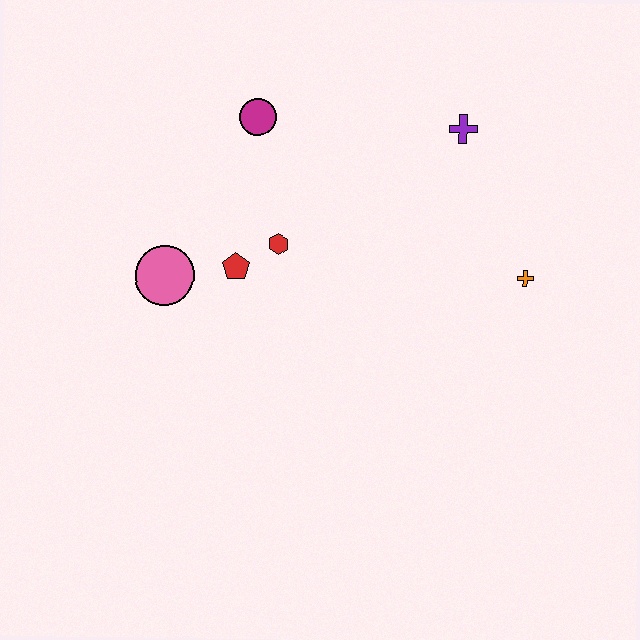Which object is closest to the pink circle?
The red pentagon is closest to the pink circle.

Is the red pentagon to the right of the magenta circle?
No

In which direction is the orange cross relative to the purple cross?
The orange cross is below the purple cross.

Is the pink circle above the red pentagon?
No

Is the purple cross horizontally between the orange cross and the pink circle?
Yes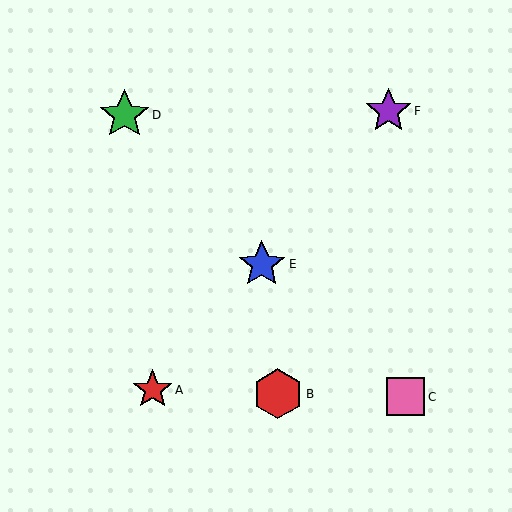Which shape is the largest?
The red hexagon (labeled B) is the largest.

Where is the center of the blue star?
The center of the blue star is at (262, 264).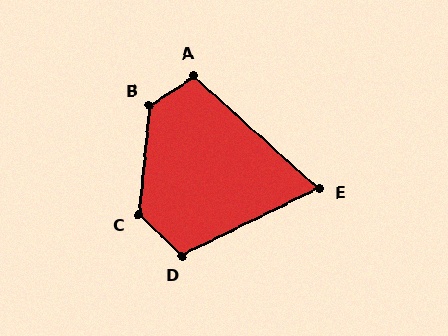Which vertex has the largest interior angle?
B, at approximately 130 degrees.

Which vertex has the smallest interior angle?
E, at approximately 68 degrees.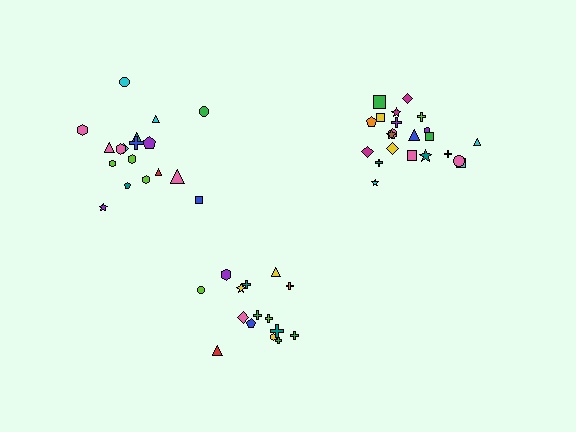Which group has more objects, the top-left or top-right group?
The top-right group.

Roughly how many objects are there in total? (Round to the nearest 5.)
Roughly 55 objects in total.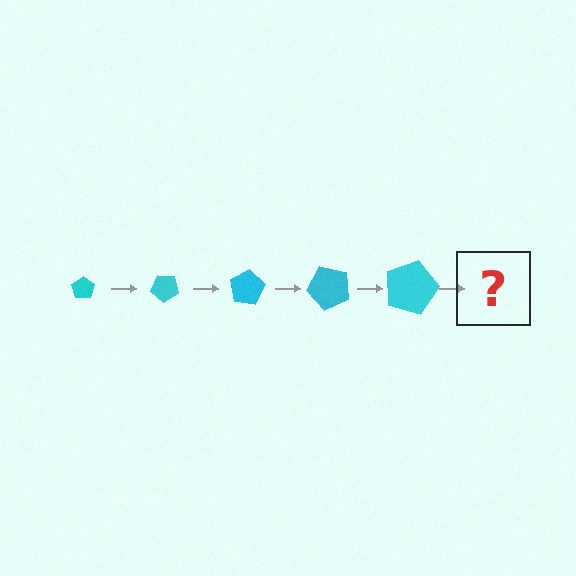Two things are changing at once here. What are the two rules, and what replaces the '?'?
The two rules are that the pentagon grows larger each step and it rotates 40 degrees each step. The '?' should be a pentagon, larger than the previous one and rotated 200 degrees from the start.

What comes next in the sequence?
The next element should be a pentagon, larger than the previous one and rotated 200 degrees from the start.